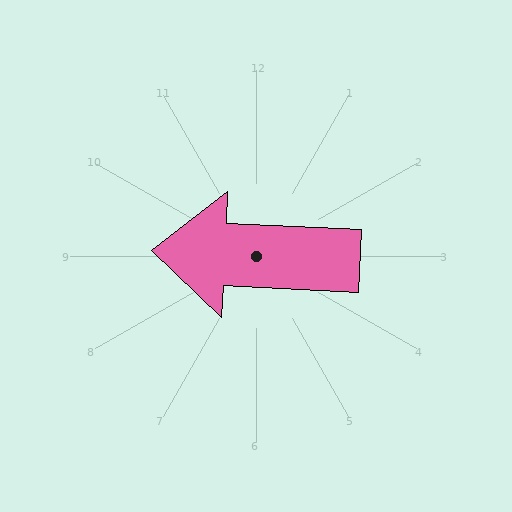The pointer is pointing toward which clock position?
Roughly 9 o'clock.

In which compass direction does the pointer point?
West.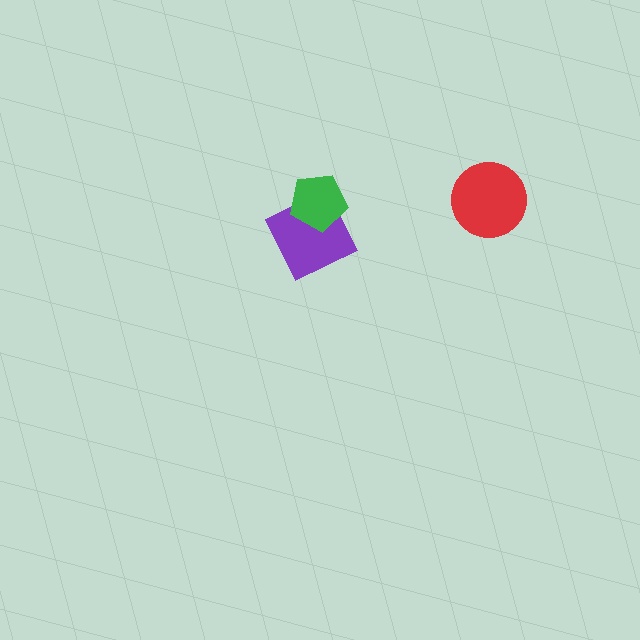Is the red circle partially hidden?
No, no other shape covers it.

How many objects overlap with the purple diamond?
1 object overlaps with the purple diamond.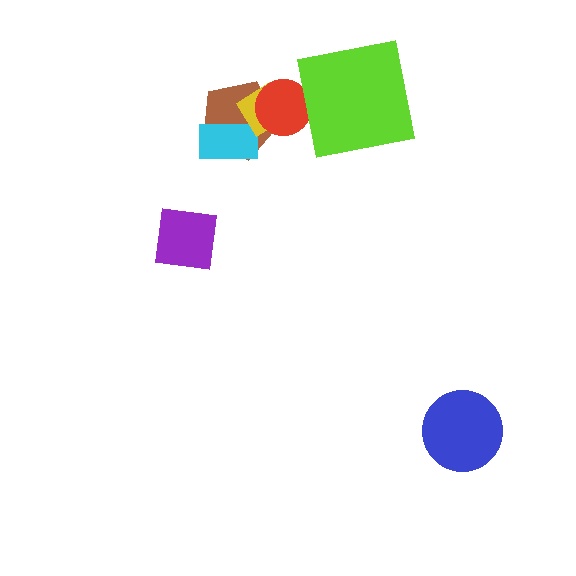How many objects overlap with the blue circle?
0 objects overlap with the blue circle.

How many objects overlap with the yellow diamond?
3 objects overlap with the yellow diamond.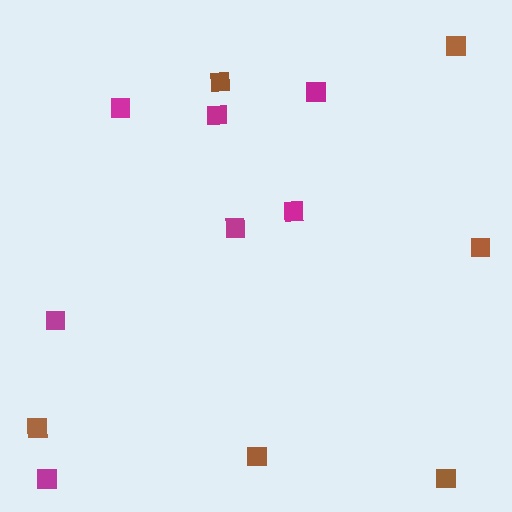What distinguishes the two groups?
There are 2 groups: one group of brown squares (6) and one group of magenta squares (7).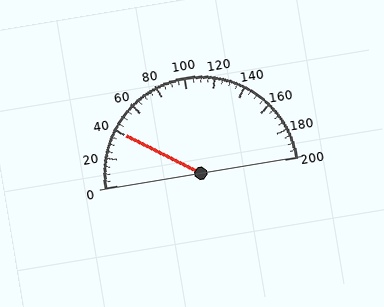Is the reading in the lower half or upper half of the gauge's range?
The reading is in the lower half of the range (0 to 200).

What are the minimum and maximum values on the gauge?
The gauge ranges from 0 to 200.